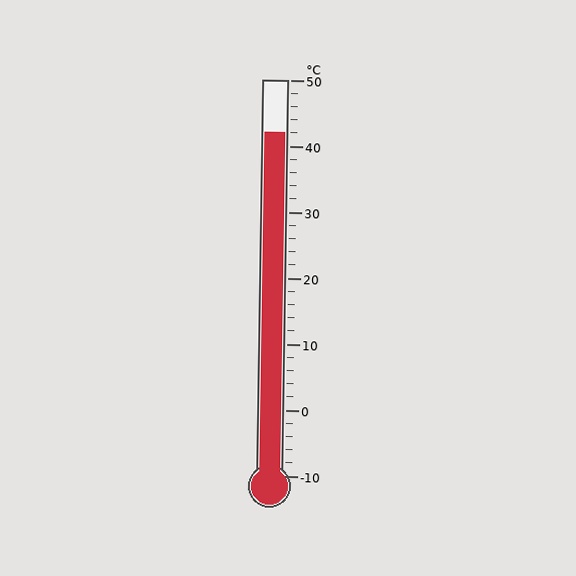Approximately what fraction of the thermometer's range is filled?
The thermometer is filled to approximately 85% of its range.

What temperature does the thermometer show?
The thermometer shows approximately 42°C.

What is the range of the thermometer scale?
The thermometer scale ranges from -10°C to 50°C.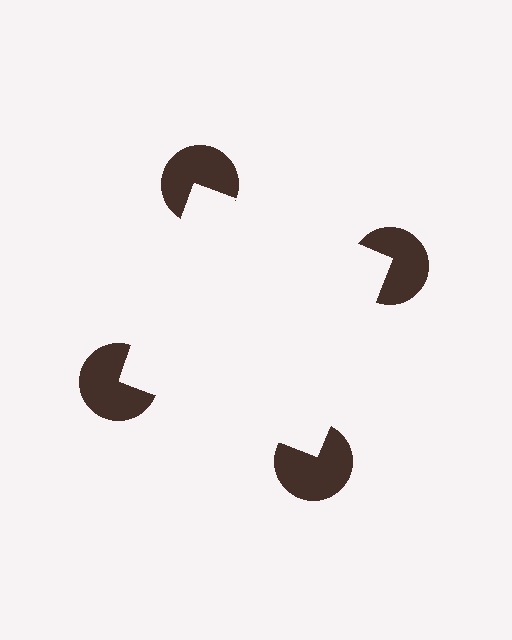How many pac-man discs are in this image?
There are 4 — one at each vertex of the illusory square.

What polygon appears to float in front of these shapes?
An illusory square — its edges are inferred from the aligned wedge cuts in the pac-man discs, not physically drawn.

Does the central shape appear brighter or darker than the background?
It typically appears slightly brighter than the background, even though no actual brightness change is drawn.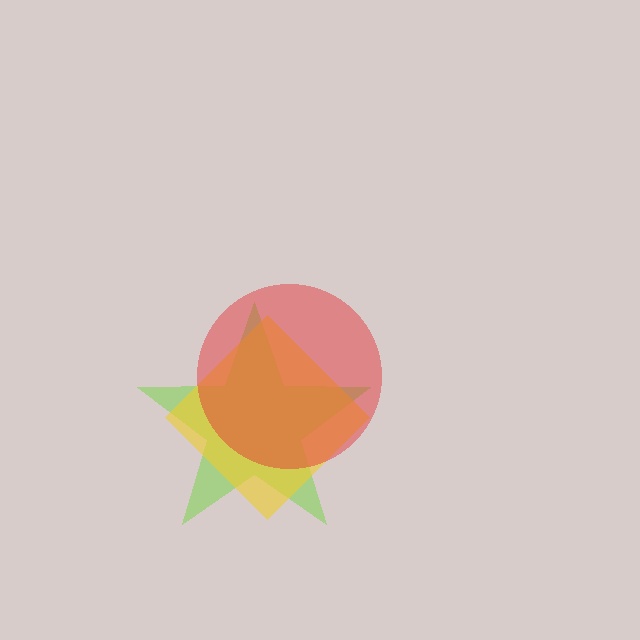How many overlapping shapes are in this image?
There are 3 overlapping shapes in the image.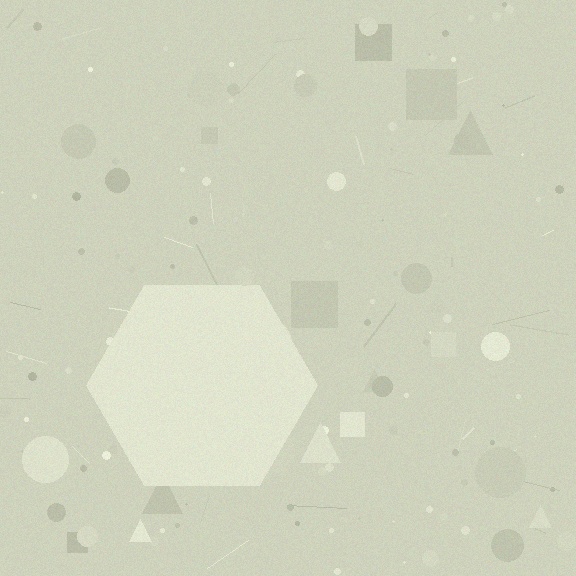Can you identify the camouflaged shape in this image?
The camouflaged shape is a hexagon.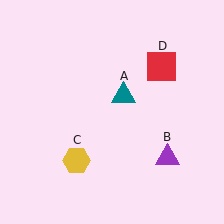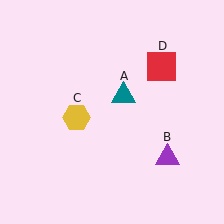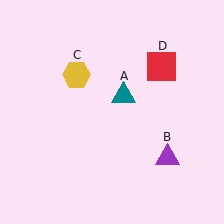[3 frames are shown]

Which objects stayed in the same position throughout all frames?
Teal triangle (object A) and purple triangle (object B) and red square (object D) remained stationary.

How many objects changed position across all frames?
1 object changed position: yellow hexagon (object C).